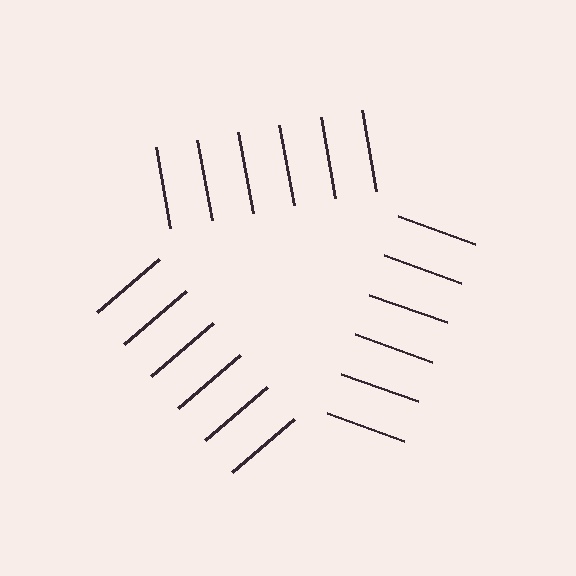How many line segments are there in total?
18 — 6 along each of the 3 edges.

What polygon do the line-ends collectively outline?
An illusory triangle — the line segments terminate on its edges but no continuous stroke is drawn.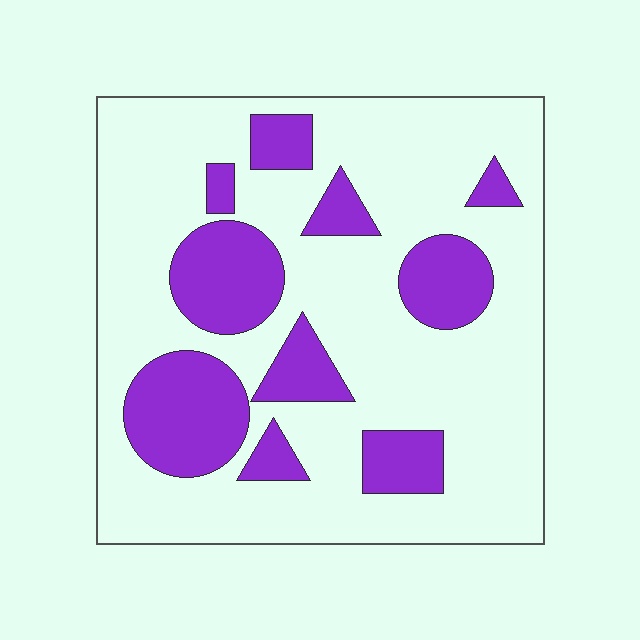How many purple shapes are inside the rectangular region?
10.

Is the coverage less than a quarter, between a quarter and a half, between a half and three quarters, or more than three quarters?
Between a quarter and a half.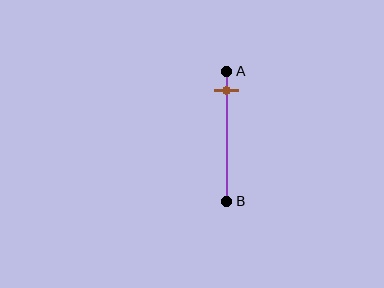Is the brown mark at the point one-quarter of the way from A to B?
No, the mark is at about 15% from A, not at the 25% one-quarter point.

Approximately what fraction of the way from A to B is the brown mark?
The brown mark is approximately 15% of the way from A to B.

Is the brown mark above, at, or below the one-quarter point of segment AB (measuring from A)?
The brown mark is above the one-quarter point of segment AB.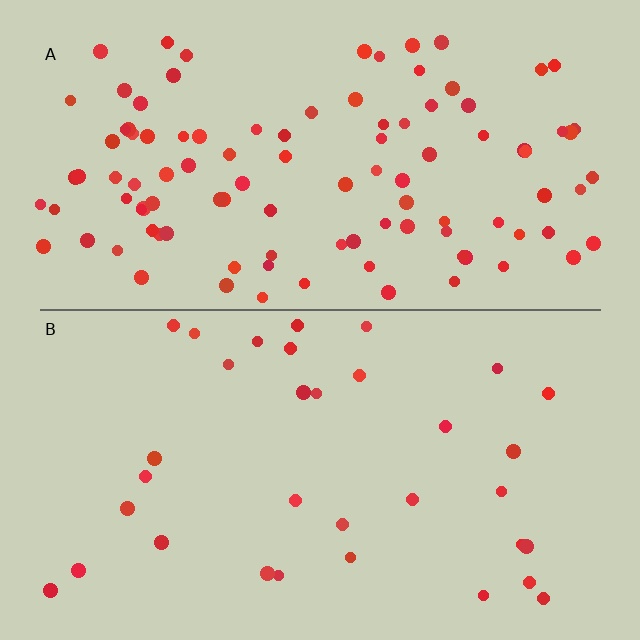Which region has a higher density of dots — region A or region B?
A (the top).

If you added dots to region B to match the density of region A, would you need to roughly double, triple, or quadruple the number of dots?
Approximately triple.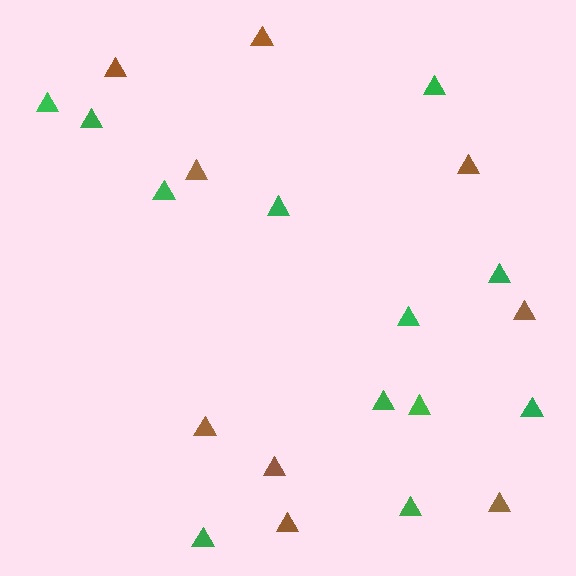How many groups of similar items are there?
There are 2 groups: one group of brown triangles (9) and one group of green triangles (12).